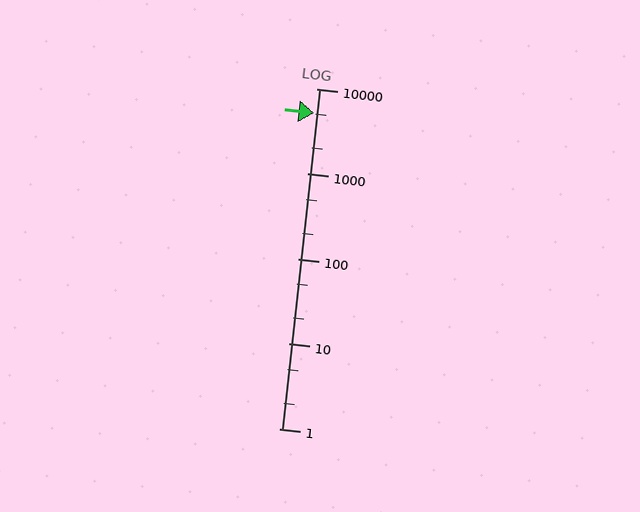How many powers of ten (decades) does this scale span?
The scale spans 4 decades, from 1 to 10000.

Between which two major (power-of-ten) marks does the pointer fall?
The pointer is between 1000 and 10000.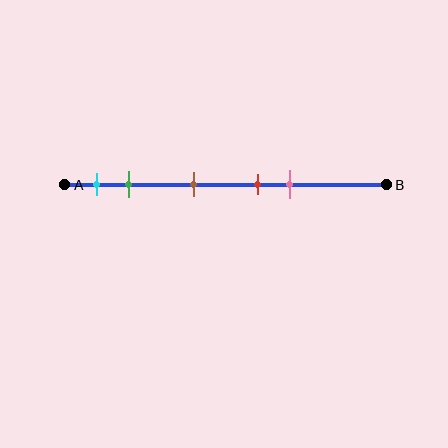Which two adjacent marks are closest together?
The red and pink marks are the closest adjacent pair.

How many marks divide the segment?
There are 5 marks dividing the segment.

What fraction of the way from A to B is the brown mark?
The brown mark is approximately 40% (0.4) of the way from A to B.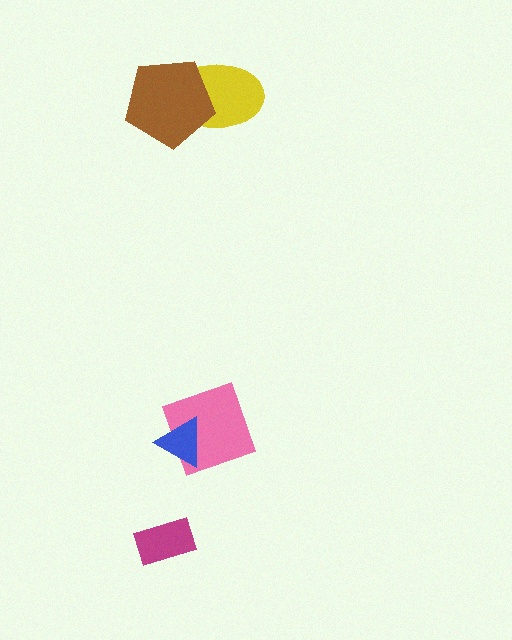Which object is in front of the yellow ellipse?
The brown pentagon is in front of the yellow ellipse.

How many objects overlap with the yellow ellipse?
1 object overlaps with the yellow ellipse.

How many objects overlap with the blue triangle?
1 object overlaps with the blue triangle.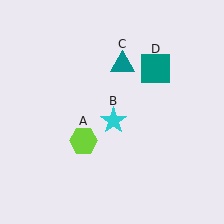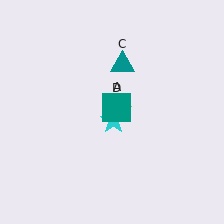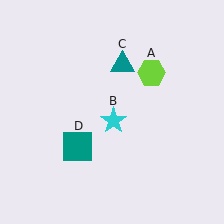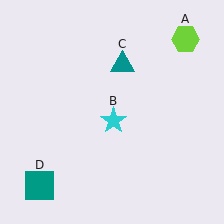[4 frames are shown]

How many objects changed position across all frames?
2 objects changed position: lime hexagon (object A), teal square (object D).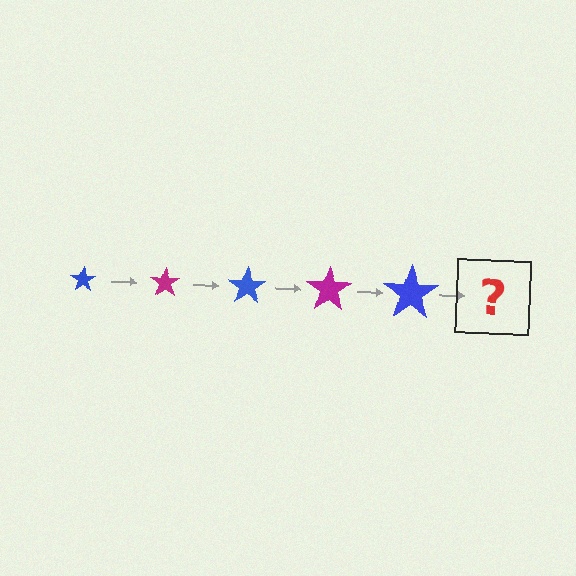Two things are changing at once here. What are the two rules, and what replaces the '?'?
The two rules are that the star grows larger each step and the color cycles through blue and magenta. The '?' should be a magenta star, larger than the previous one.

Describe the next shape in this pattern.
It should be a magenta star, larger than the previous one.